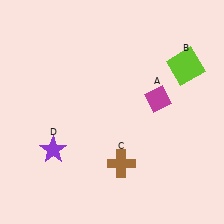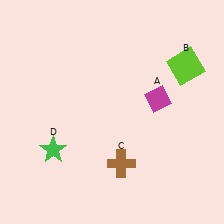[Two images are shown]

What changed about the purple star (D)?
In Image 1, D is purple. In Image 2, it changed to green.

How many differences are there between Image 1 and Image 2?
There is 1 difference between the two images.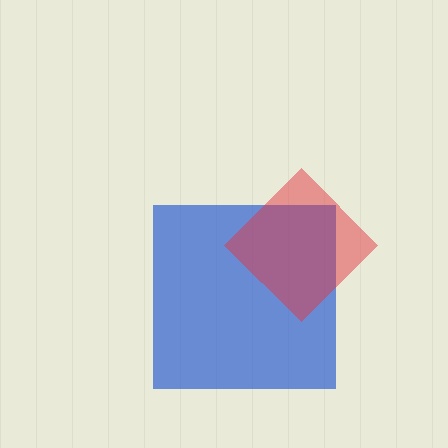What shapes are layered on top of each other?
The layered shapes are: a blue square, a red diamond.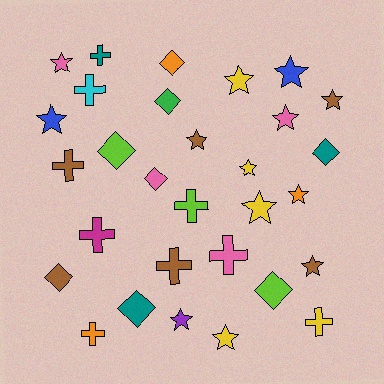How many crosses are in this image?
There are 9 crosses.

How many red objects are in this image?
There are no red objects.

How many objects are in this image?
There are 30 objects.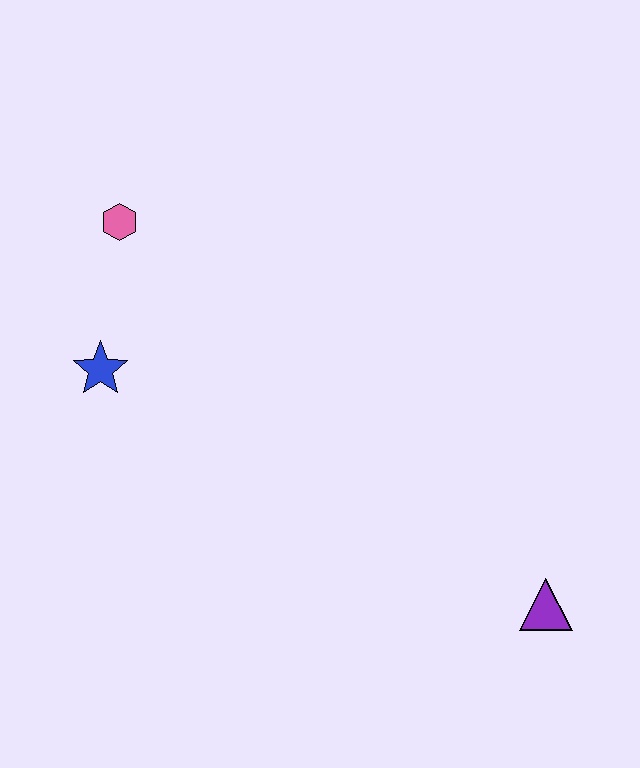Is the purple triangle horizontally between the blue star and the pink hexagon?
No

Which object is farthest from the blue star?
The purple triangle is farthest from the blue star.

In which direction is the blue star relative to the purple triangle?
The blue star is to the left of the purple triangle.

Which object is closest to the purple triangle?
The blue star is closest to the purple triangle.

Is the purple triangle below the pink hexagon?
Yes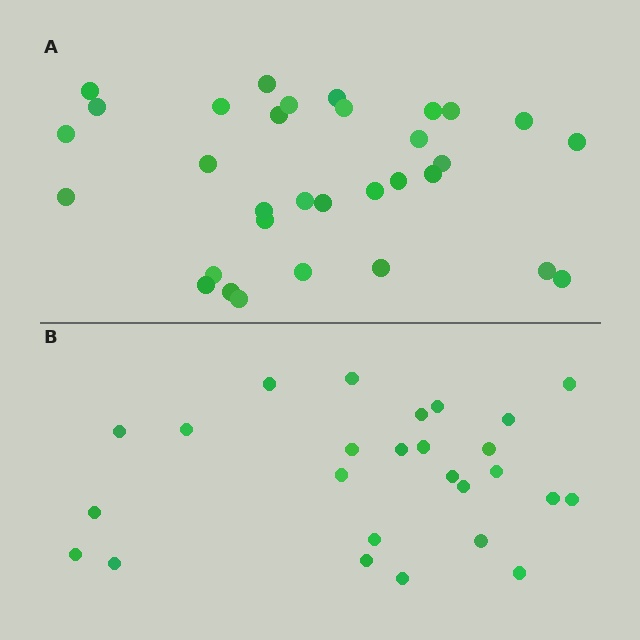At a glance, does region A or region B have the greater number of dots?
Region A (the top region) has more dots.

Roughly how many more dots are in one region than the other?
Region A has about 6 more dots than region B.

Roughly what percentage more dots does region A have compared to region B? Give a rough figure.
About 25% more.